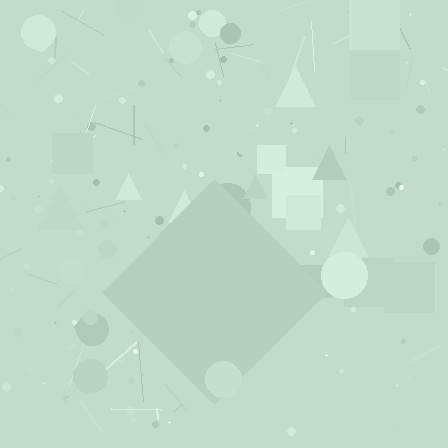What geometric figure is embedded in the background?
A diamond is embedded in the background.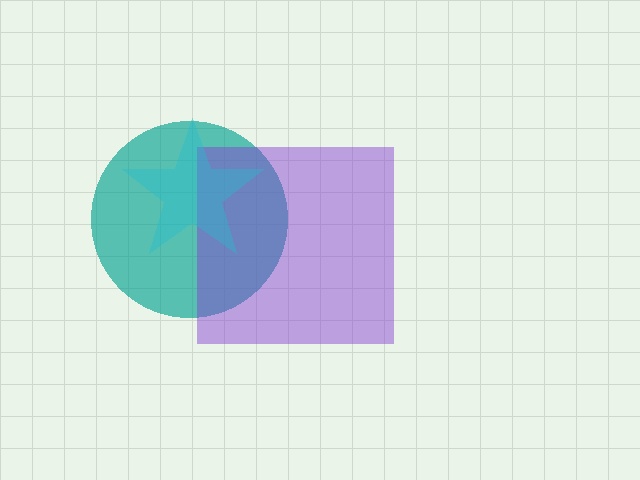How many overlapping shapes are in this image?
There are 3 overlapping shapes in the image.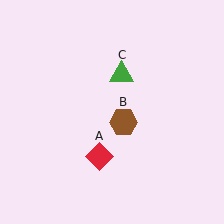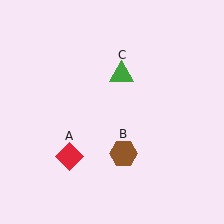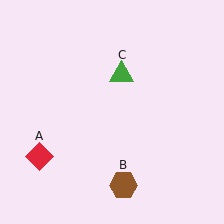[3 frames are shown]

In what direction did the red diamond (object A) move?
The red diamond (object A) moved left.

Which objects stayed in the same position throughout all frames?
Green triangle (object C) remained stationary.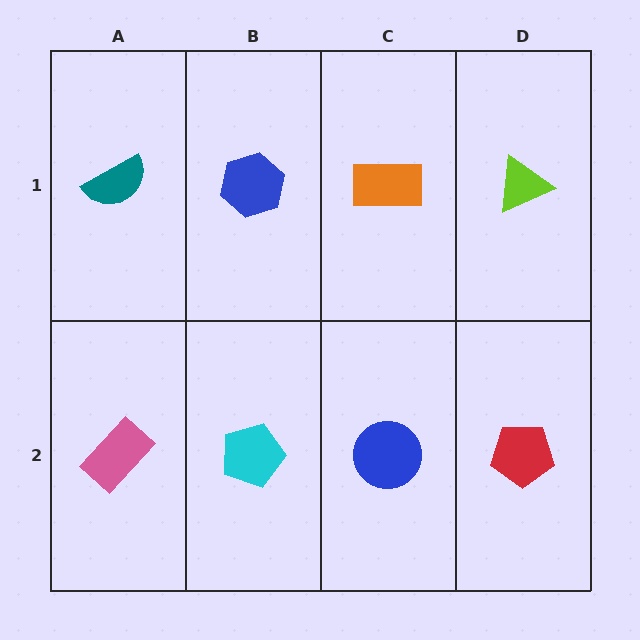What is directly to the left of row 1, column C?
A blue hexagon.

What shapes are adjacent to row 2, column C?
An orange rectangle (row 1, column C), a cyan pentagon (row 2, column B), a red pentagon (row 2, column D).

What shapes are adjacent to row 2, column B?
A blue hexagon (row 1, column B), a pink rectangle (row 2, column A), a blue circle (row 2, column C).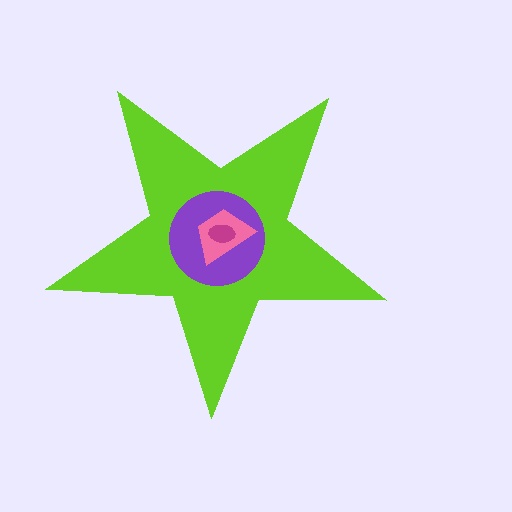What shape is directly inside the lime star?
The purple circle.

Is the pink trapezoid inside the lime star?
Yes.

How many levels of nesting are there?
4.